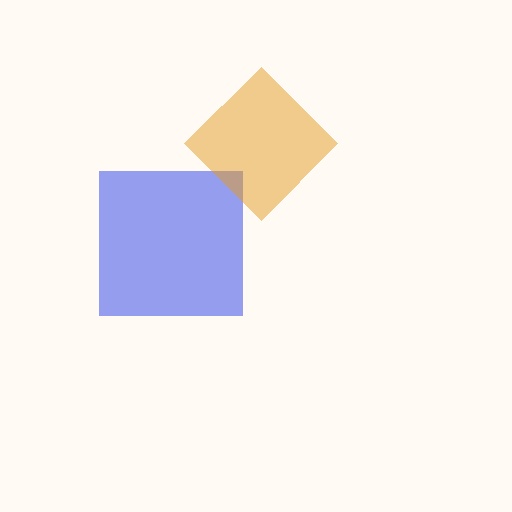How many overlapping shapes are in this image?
There are 2 overlapping shapes in the image.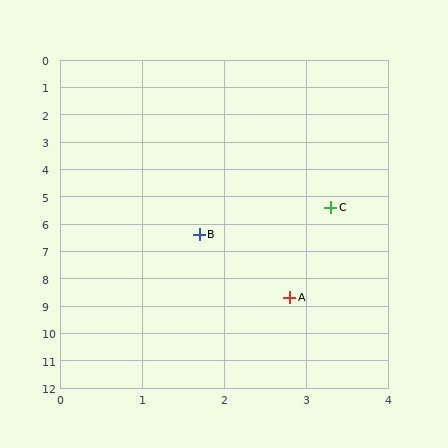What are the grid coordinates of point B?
Point B is at approximately (1.7, 6.4).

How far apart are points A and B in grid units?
Points A and B are about 2.5 grid units apart.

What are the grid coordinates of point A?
Point A is at approximately (2.8, 8.7).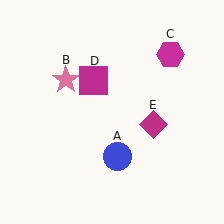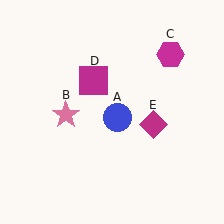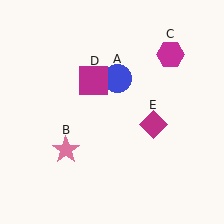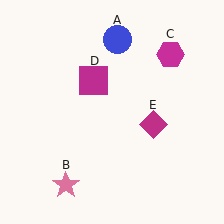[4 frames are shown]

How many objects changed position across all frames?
2 objects changed position: blue circle (object A), pink star (object B).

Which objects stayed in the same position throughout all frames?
Magenta hexagon (object C) and magenta square (object D) and magenta diamond (object E) remained stationary.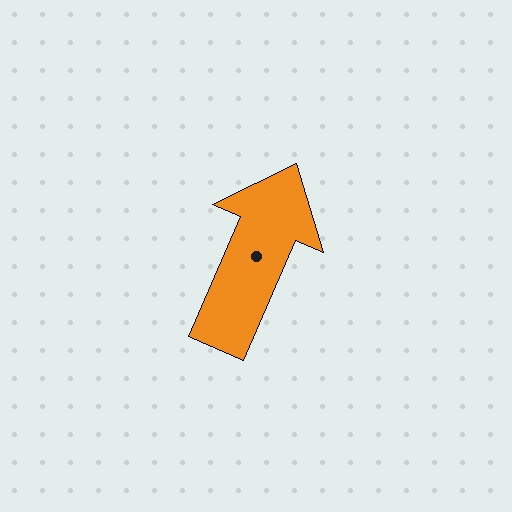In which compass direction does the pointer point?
Northeast.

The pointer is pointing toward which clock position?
Roughly 1 o'clock.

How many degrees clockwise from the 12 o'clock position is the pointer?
Approximately 24 degrees.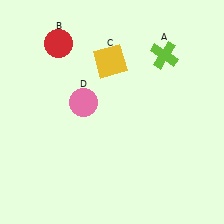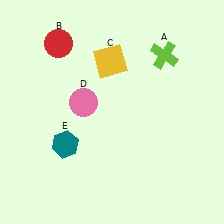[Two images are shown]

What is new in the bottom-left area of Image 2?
A teal hexagon (E) was added in the bottom-left area of Image 2.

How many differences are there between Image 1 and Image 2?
There is 1 difference between the two images.